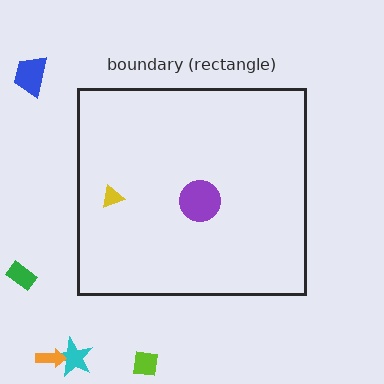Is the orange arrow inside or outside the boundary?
Outside.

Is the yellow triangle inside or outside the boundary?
Inside.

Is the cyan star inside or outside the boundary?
Outside.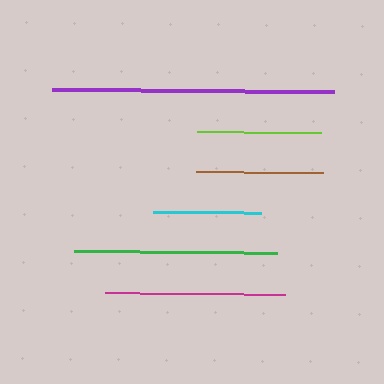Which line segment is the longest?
The purple line is the longest at approximately 283 pixels.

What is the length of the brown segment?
The brown segment is approximately 127 pixels long.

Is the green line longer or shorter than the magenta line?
The green line is longer than the magenta line.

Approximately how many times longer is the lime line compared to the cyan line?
The lime line is approximately 1.2 times the length of the cyan line.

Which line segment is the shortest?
The cyan line is the shortest at approximately 108 pixels.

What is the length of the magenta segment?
The magenta segment is approximately 180 pixels long.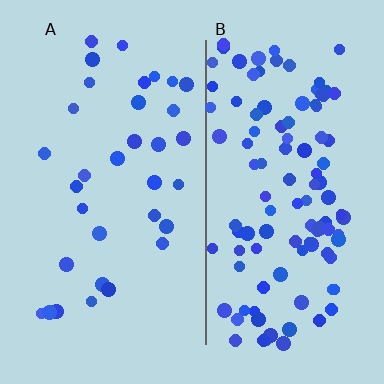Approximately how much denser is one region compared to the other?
Approximately 3.3× — region B over region A.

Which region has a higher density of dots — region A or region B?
B (the right).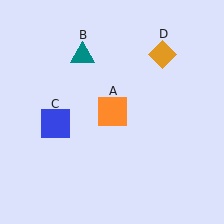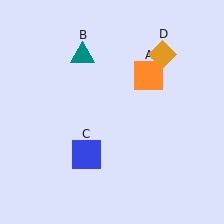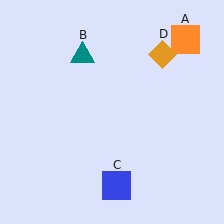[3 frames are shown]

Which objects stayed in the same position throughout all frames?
Teal triangle (object B) and orange diamond (object D) remained stationary.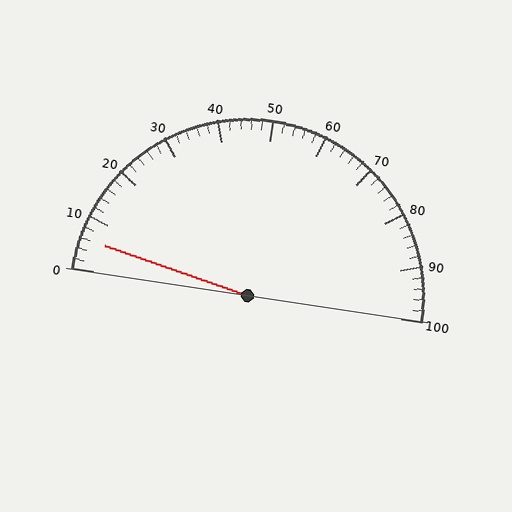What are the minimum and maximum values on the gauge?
The gauge ranges from 0 to 100.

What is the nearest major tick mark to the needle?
The nearest major tick mark is 10.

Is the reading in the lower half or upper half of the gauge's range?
The reading is in the lower half of the range (0 to 100).